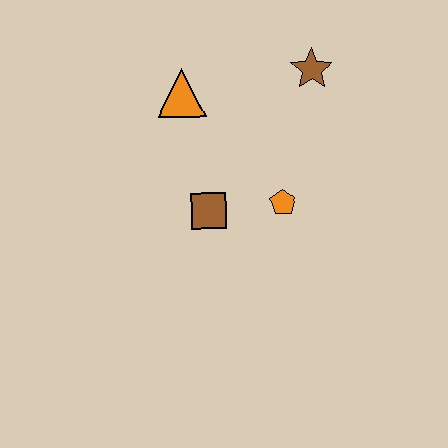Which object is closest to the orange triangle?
The brown square is closest to the orange triangle.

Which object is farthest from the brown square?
The brown star is farthest from the brown square.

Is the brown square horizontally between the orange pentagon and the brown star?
No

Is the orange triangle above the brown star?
No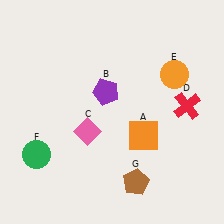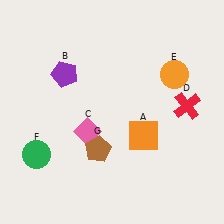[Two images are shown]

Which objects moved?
The objects that moved are: the purple pentagon (B), the brown pentagon (G).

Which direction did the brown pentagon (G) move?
The brown pentagon (G) moved left.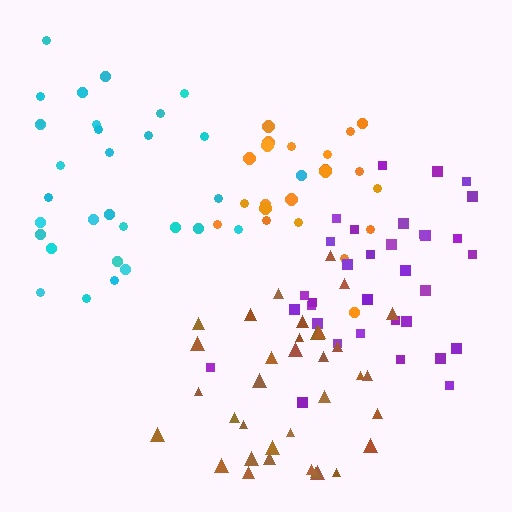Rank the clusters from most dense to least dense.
brown, purple, orange, cyan.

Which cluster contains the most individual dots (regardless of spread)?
Brown (35).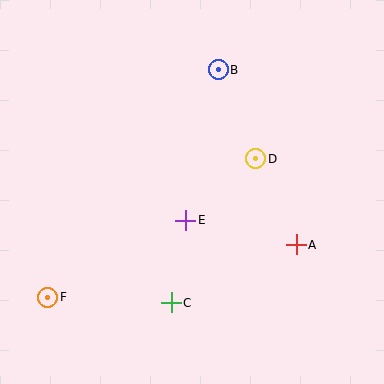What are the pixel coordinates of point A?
Point A is at (296, 245).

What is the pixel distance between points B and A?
The distance between B and A is 192 pixels.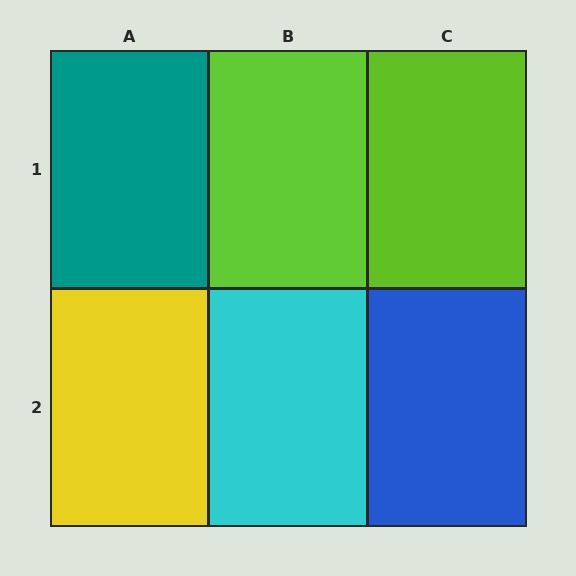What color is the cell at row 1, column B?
Lime.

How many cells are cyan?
1 cell is cyan.